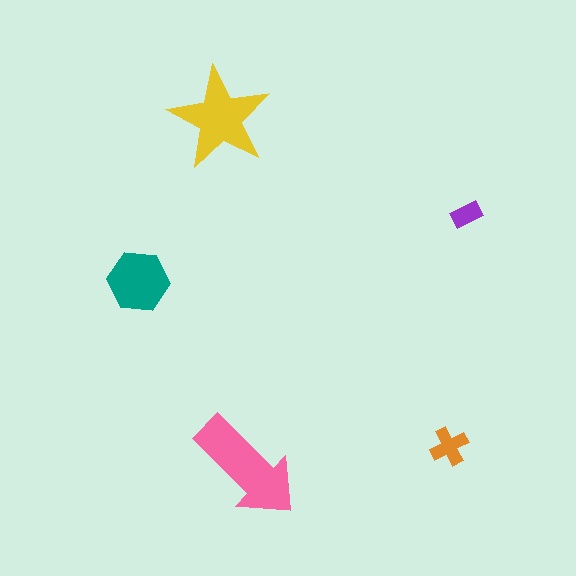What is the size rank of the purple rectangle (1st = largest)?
5th.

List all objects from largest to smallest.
The pink arrow, the yellow star, the teal hexagon, the orange cross, the purple rectangle.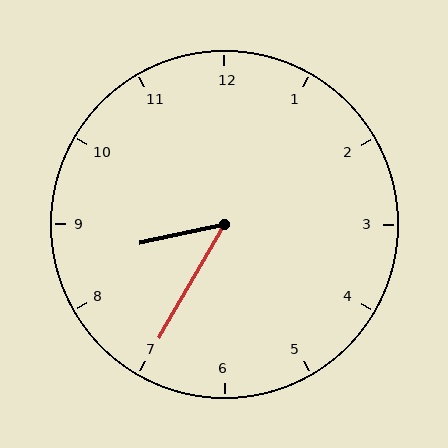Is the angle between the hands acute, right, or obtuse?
It is acute.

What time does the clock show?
8:35.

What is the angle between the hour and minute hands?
Approximately 48 degrees.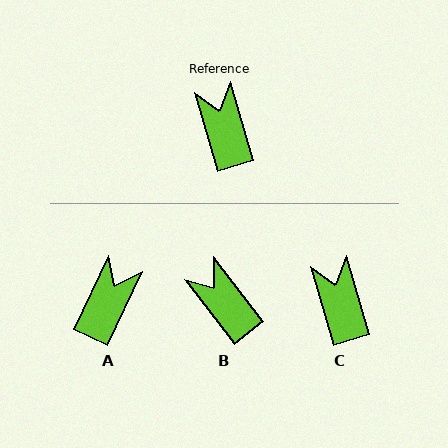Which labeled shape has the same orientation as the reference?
C.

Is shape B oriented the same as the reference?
No, it is off by about 21 degrees.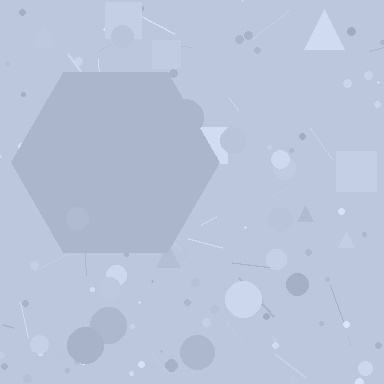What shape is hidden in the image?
A hexagon is hidden in the image.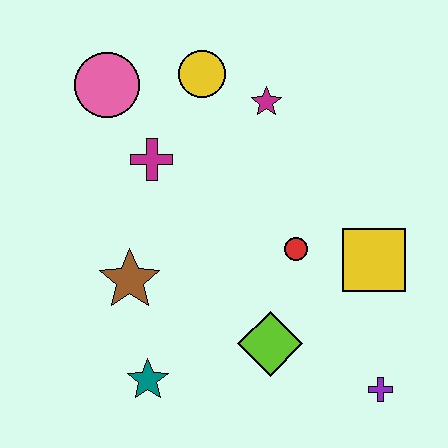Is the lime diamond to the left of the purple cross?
Yes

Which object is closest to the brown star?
The teal star is closest to the brown star.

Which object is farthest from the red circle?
The pink circle is farthest from the red circle.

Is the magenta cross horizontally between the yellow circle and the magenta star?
No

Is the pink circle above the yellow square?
Yes